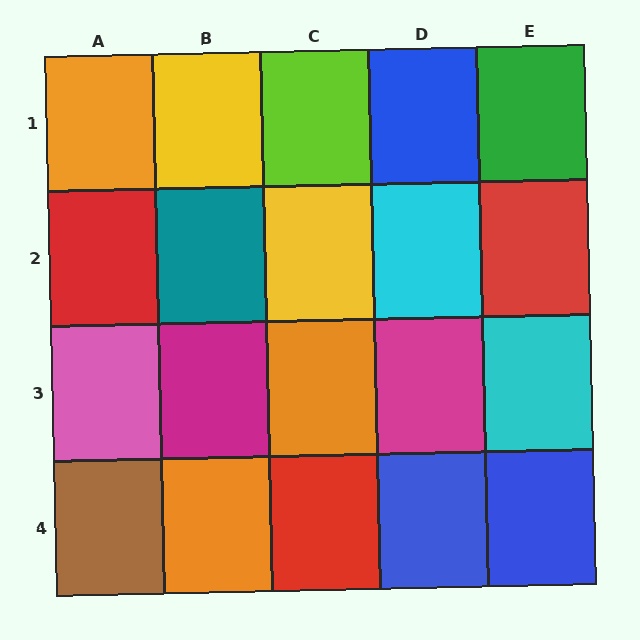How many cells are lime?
1 cell is lime.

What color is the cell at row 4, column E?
Blue.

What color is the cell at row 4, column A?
Brown.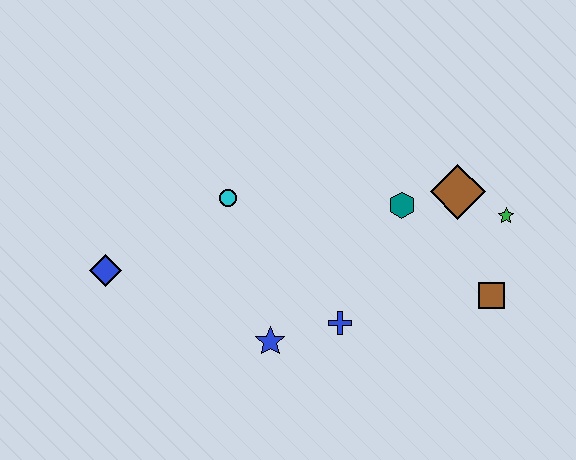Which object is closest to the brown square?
The green star is closest to the brown square.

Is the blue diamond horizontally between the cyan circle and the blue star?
No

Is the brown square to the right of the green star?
No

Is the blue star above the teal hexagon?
No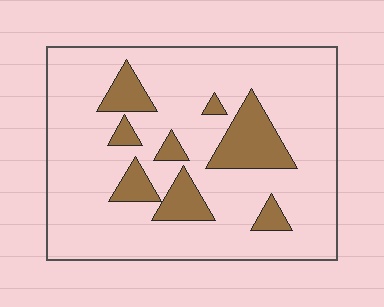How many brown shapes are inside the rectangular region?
8.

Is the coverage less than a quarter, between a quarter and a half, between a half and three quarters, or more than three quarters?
Less than a quarter.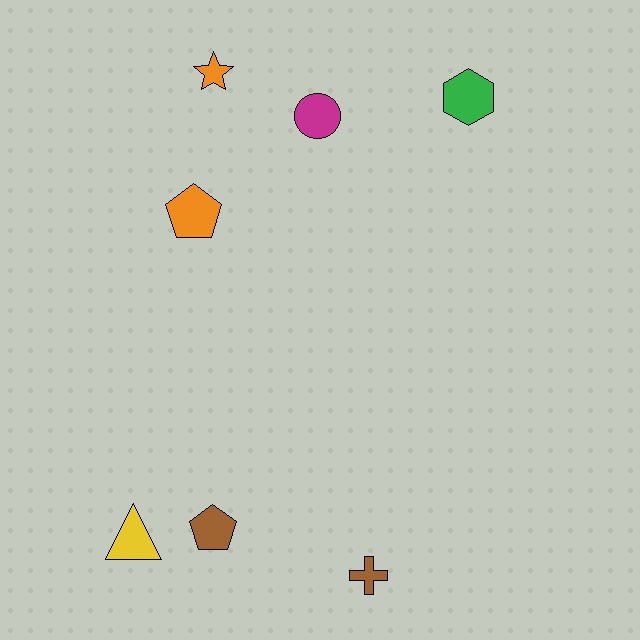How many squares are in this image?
There are no squares.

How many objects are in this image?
There are 7 objects.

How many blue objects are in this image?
There are no blue objects.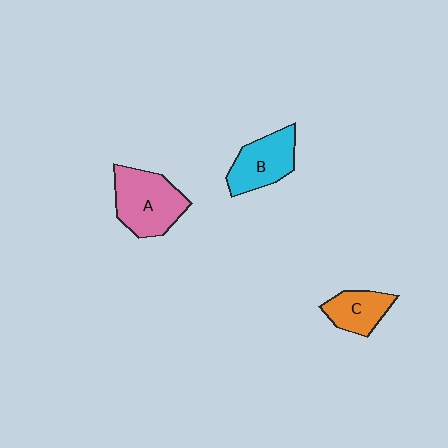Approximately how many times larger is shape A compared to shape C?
Approximately 1.7 times.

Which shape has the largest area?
Shape A (pink).